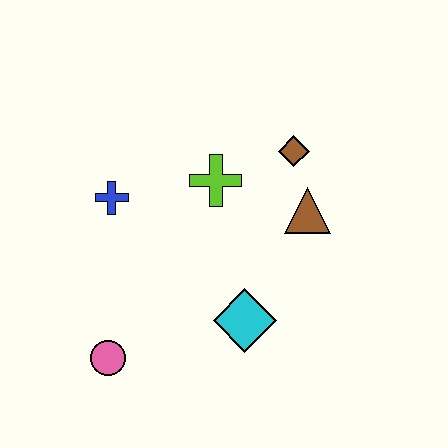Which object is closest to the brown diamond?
The brown triangle is closest to the brown diamond.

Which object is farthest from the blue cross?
The brown triangle is farthest from the blue cross.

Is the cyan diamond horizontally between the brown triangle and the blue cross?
Yes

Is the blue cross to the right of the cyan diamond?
No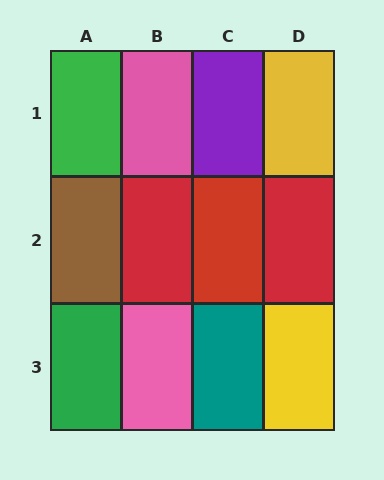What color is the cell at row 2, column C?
Red.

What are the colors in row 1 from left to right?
Green, pink, purple, yellow.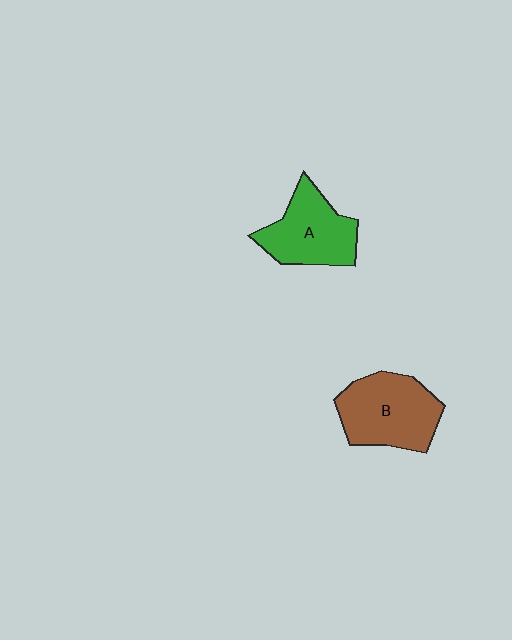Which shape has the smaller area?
Shape A (green).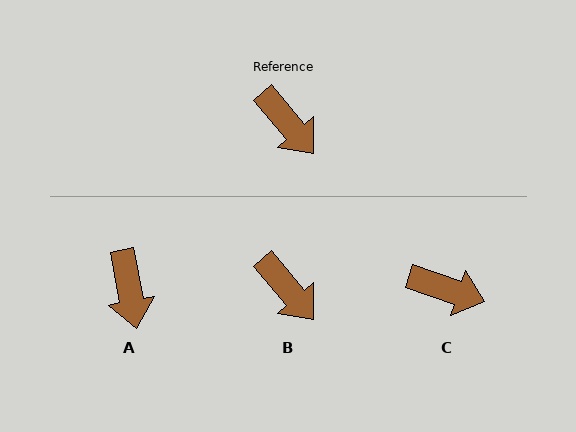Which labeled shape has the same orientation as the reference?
B.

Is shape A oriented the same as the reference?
No, it is off by about 30 degrees.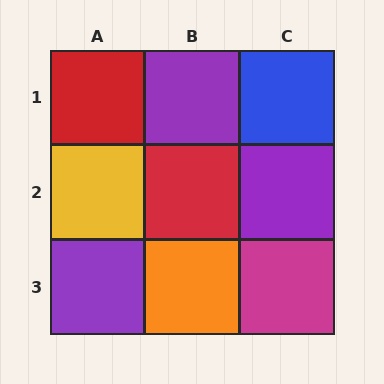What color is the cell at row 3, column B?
Orange.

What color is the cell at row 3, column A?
Purple.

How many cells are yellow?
1 cell is yellow.